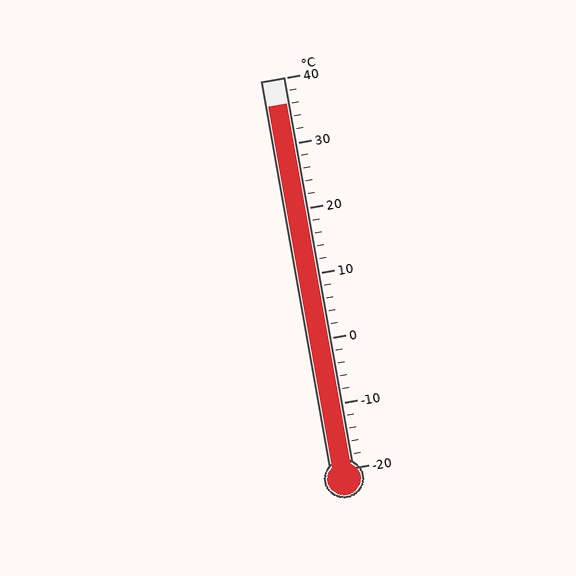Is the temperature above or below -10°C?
The temperature is above -10°C.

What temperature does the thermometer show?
The thermometer shows approximately 36°C.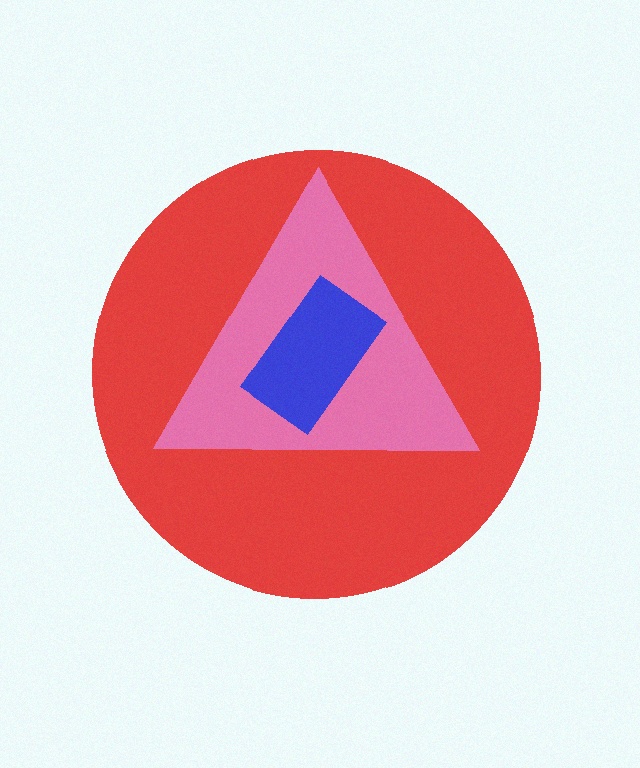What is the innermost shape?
The blue rectangle.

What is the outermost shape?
The red circle.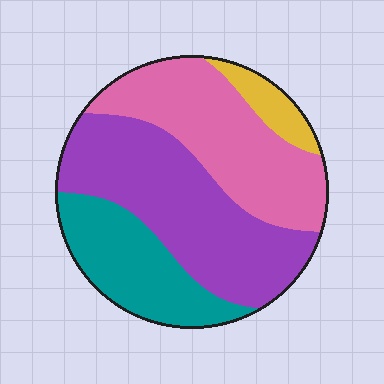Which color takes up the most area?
Purple, at roughly 40%.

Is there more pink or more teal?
Pink.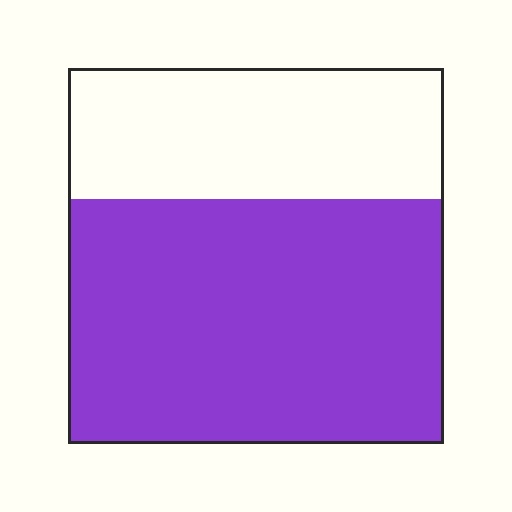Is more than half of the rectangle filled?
Yes.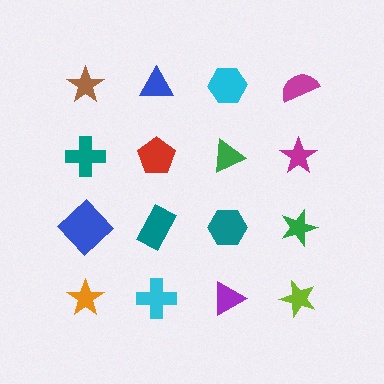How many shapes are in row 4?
4 shapes.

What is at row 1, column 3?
A cyan hexagon.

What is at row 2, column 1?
A teal cross.